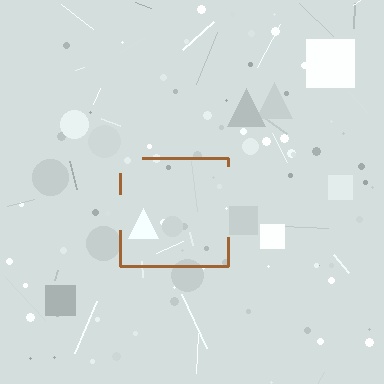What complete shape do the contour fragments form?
The contour fragments form a square.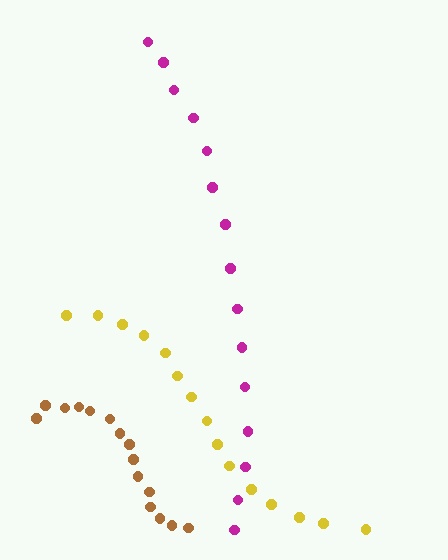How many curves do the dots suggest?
There are 3 distinct paths.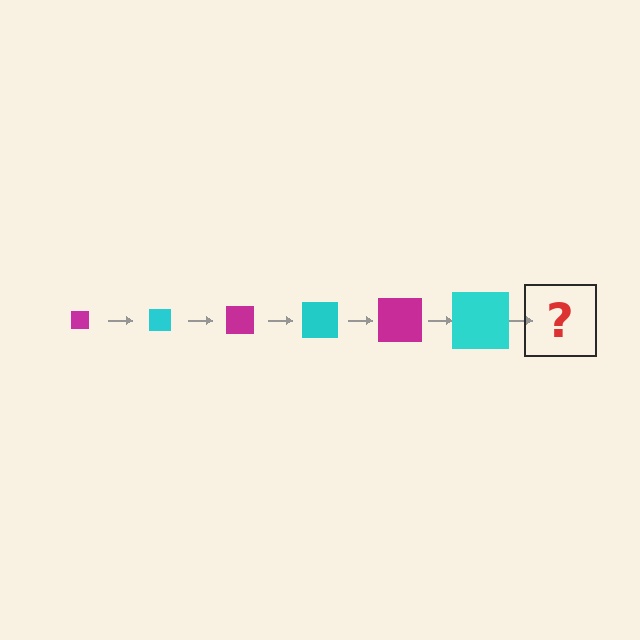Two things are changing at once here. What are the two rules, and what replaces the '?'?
The two rules are that the square grows larger each step and the color cycles through magenta and cyan. The '?' should be a magenta square, larger than the previous one.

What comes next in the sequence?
The next element should be a magenta square, larger than the previous one.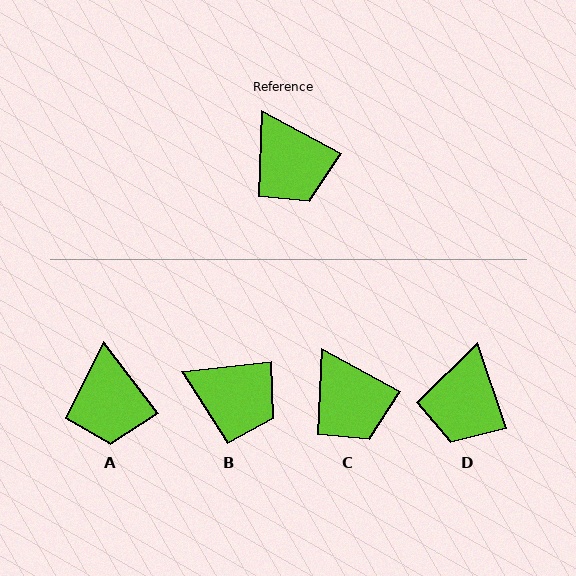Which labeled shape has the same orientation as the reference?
C.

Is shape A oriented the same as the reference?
No, it is off by about 24 degrees.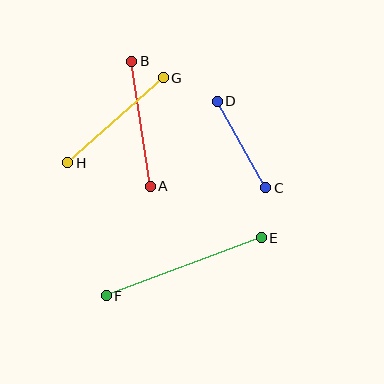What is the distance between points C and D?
The distance is approximately 99 pixels.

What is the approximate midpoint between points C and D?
The midpoint is at approximately (242, 145) pixels.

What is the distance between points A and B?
The distance is approximately 126 pixels.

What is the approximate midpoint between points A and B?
The midpoint is at approximately (141, 124) pixels.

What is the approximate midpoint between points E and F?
The midpoint is at approximately (184, 267) pixels.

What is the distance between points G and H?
The distance is approximately 128 pixels.